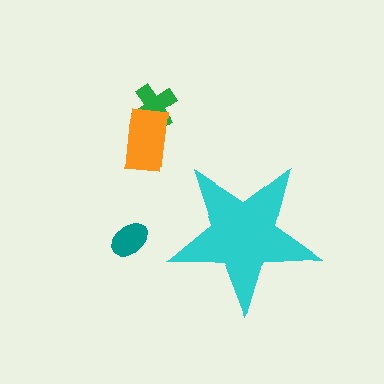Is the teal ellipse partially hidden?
No, the teal ellipse is fully visible.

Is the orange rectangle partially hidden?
No, the orange rectangle is fully visible.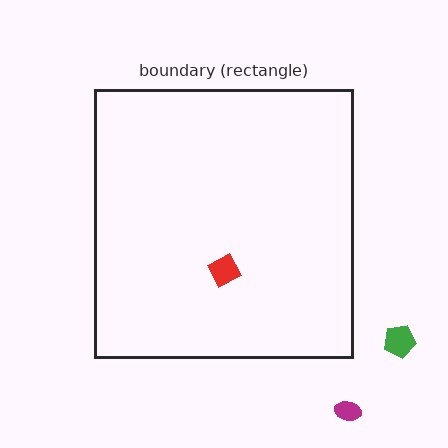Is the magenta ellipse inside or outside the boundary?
Outside.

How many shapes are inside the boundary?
1 inside, 2 outside.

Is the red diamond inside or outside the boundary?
Inside.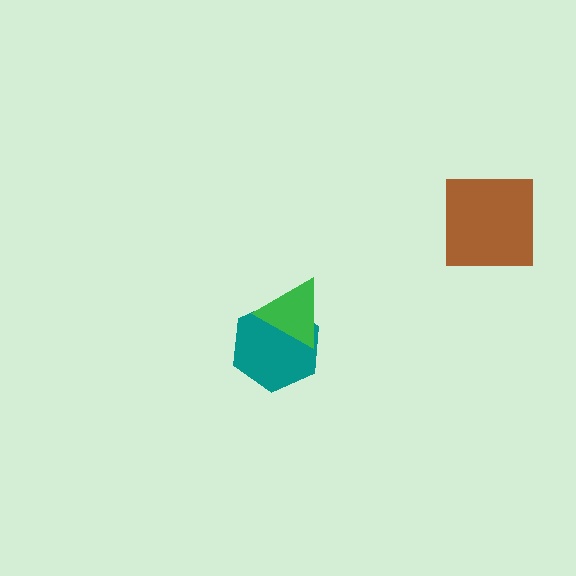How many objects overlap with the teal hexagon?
1 object overlaps with the teal hexagon.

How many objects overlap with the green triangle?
1 object overlaps with the green triangle.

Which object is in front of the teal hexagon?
The green triangle is in front of the teal hexagon.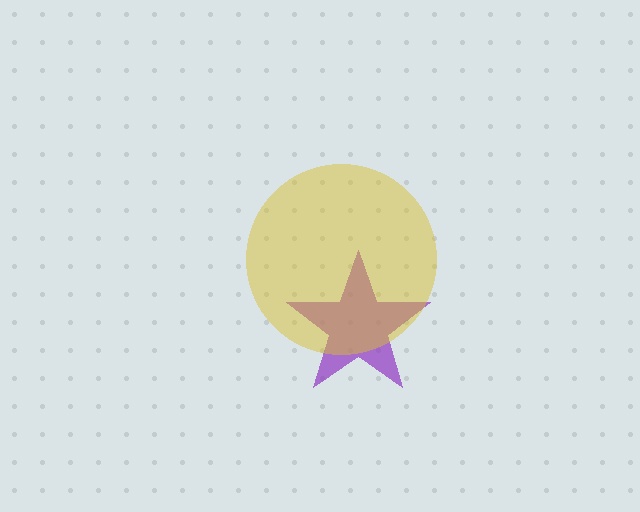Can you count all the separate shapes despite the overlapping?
Yes, there are 2 separate shapes.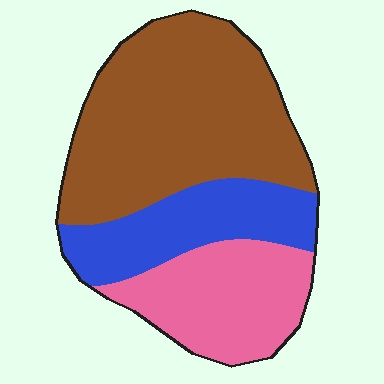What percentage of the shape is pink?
Pink takes up about one quarter (1/4) of the shape.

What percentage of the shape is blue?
Blue takes up between a sixth and a third of the shape.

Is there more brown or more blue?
Brown.